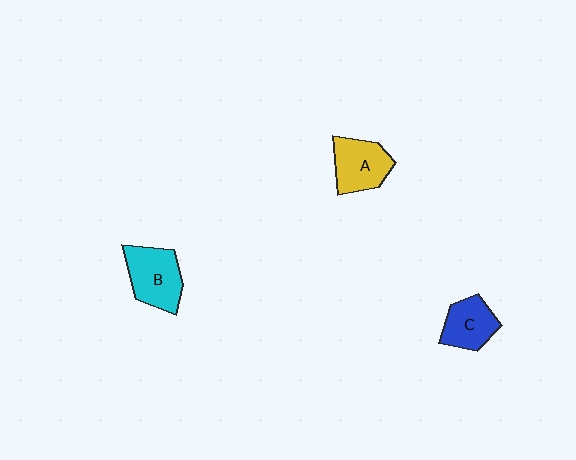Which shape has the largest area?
Shape B (cyan).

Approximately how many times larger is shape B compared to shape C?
Approximately 1.3 times.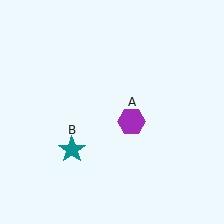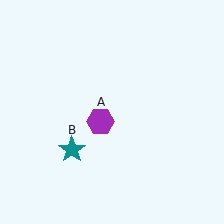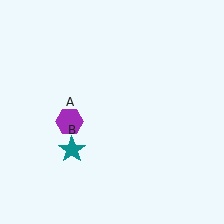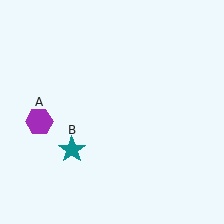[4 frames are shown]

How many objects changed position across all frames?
1 object changed position: purple hexagon (object A).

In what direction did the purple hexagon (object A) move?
The purple hexagon (object A) moved left.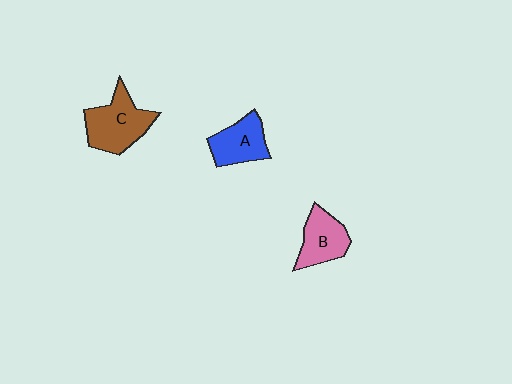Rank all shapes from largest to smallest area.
From largest to smallest: C (brown), A (blue), B (pink).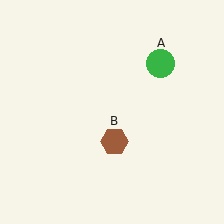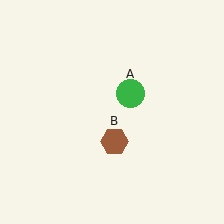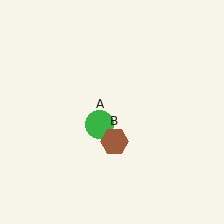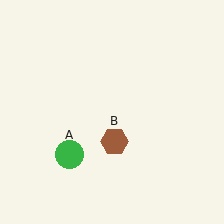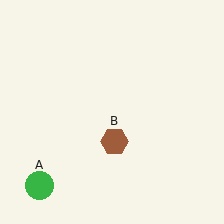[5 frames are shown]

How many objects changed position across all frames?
1 object changed position: green circle (object A).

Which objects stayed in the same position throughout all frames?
Brown hexagon (object B) remained stationary.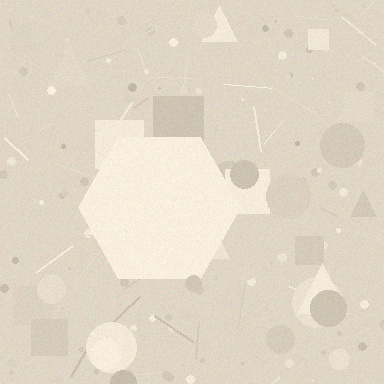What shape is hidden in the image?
A hexagon is hidden in the image.